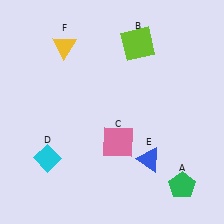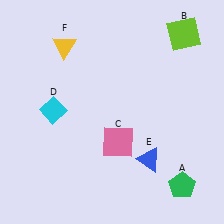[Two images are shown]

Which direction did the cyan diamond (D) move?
The cyan diamond (D) moved up.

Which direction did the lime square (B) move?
The lime square (B) moved right.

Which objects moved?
The objects that moved are: the lime square (B), the cyan diamond (D).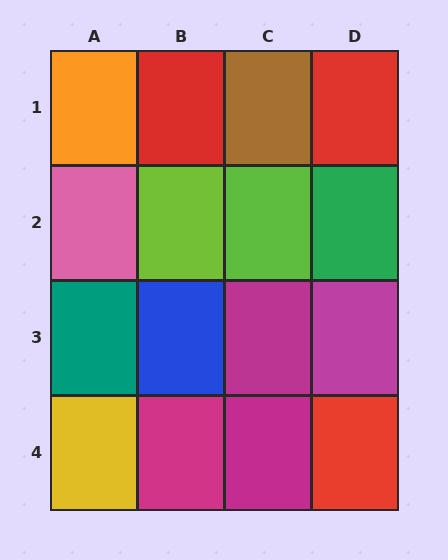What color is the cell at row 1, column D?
Red.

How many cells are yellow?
1 cell is yellow.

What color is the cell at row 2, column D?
Green.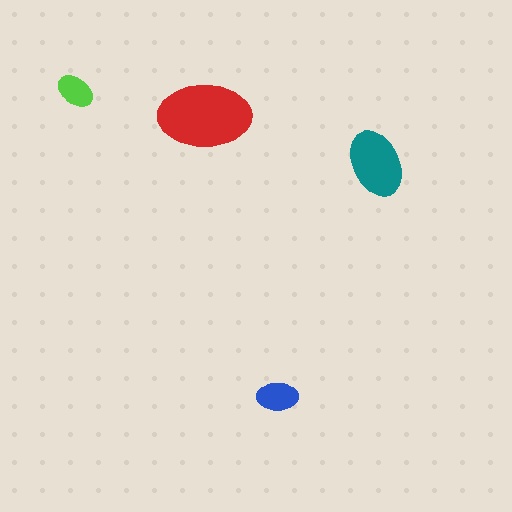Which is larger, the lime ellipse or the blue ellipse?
The blue one.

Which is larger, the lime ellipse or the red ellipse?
The red one.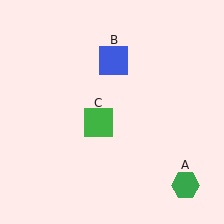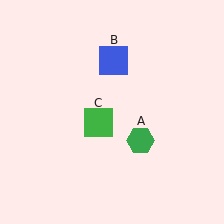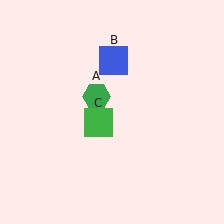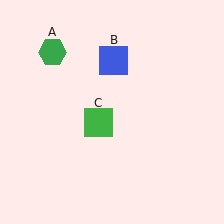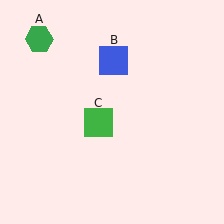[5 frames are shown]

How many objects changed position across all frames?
1 object changed position: green hexagon (object A).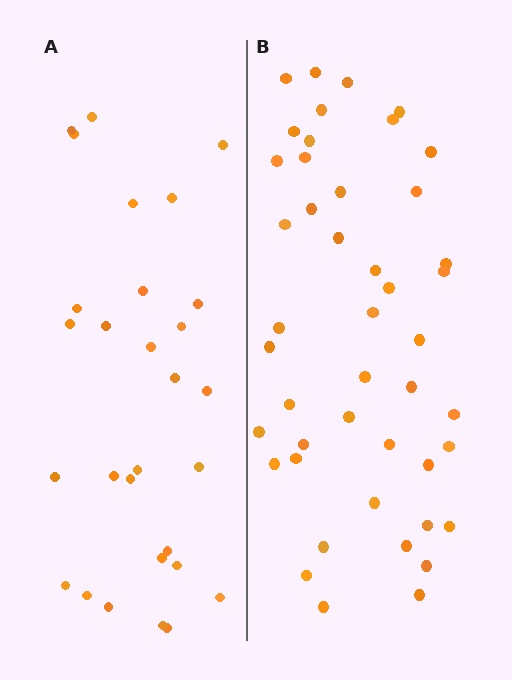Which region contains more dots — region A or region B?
Region B (the right region) has more dots.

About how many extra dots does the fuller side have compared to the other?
Region B has approximately 15 more dots than region A.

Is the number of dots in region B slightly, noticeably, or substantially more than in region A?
Region B has substantially more. The ratio is roughly 1.6 to 1.